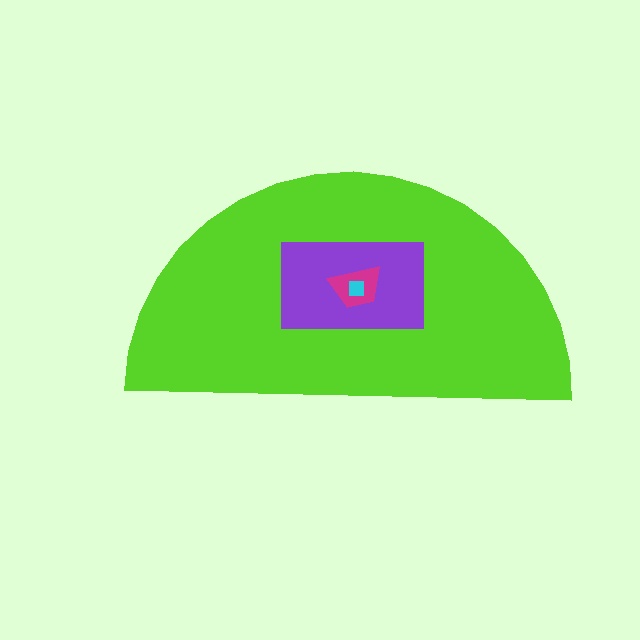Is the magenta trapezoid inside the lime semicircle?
Yes.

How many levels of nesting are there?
4.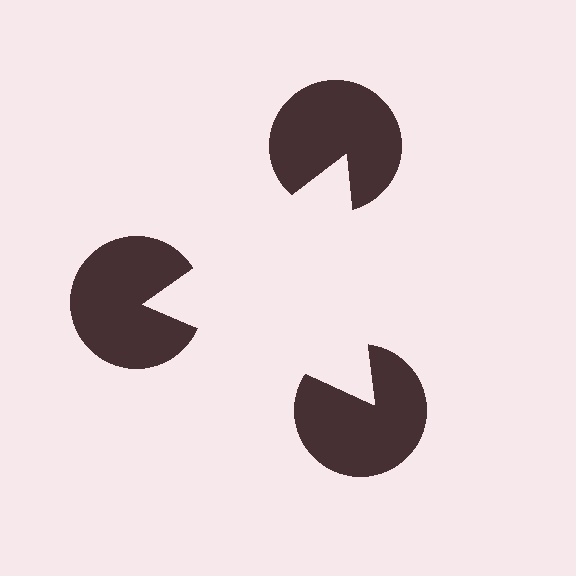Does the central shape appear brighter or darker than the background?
It typically appears slightly brighter than the background, even though no actual brightness change is drawn.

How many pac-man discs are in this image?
There are 3 — one at each vertex of the illusory triangle.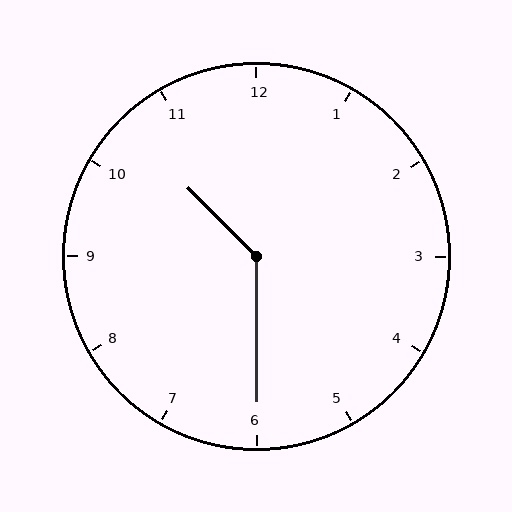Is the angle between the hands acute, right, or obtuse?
It is obtuse.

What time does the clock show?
10:30.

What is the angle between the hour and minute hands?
Approximately 135 degrees.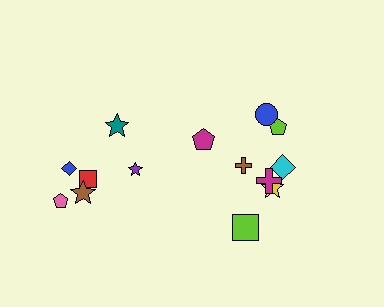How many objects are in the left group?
There are 6 objects.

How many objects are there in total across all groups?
There are 14 objects.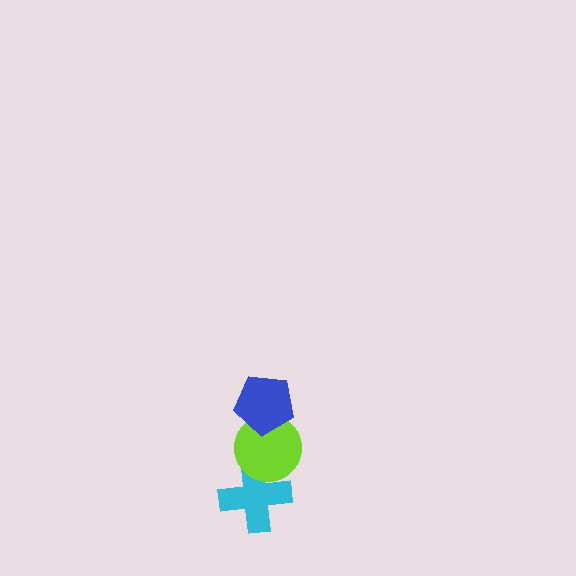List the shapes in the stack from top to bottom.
From top to bottom: the blue pentagon, the lime circle, the cyan cross.